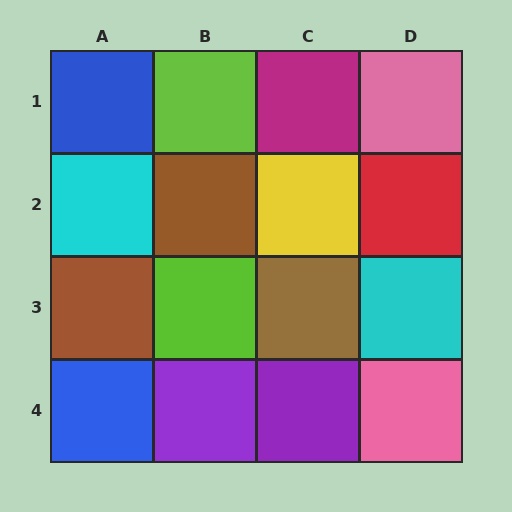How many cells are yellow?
1 cell is yellow.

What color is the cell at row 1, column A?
Blue.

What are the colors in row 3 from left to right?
Brown, lime, brown, cyan.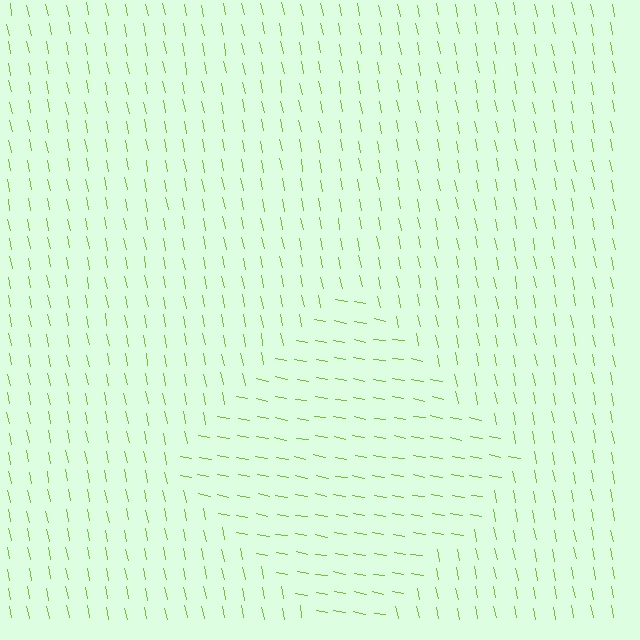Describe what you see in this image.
The image is filled with small lime line segments. A diamond region in the image has lines oriented differently from the surrounding lines, creating a visible texture boundary.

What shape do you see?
I see a diamond.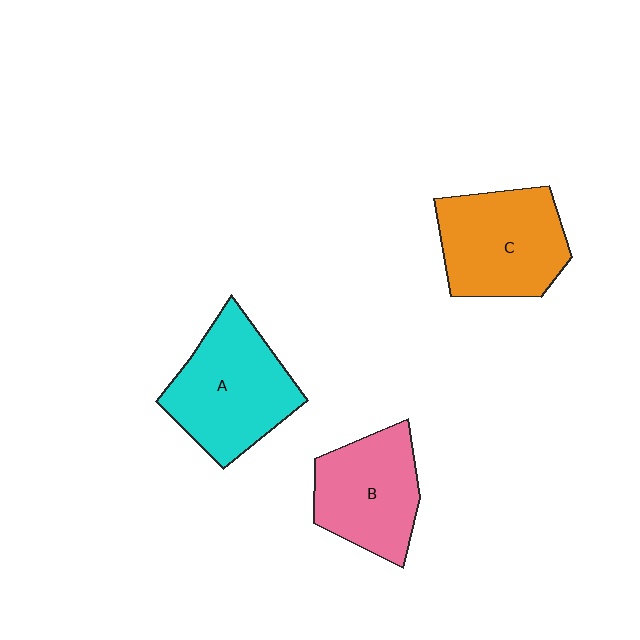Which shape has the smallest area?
Shape B (pink).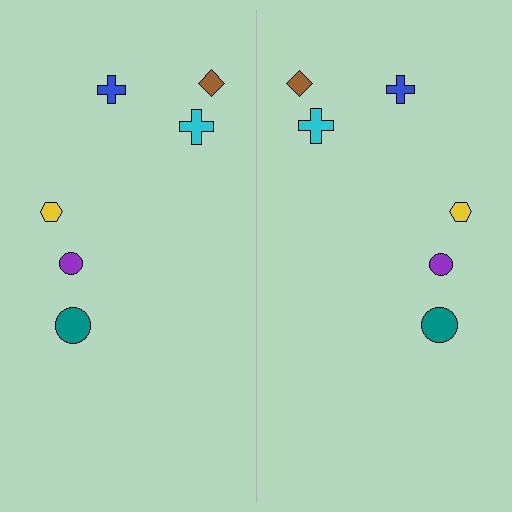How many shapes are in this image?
There are 12 shapes in this image.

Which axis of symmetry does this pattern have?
The pattern has a vertical axis of symmetry running through the center of the image.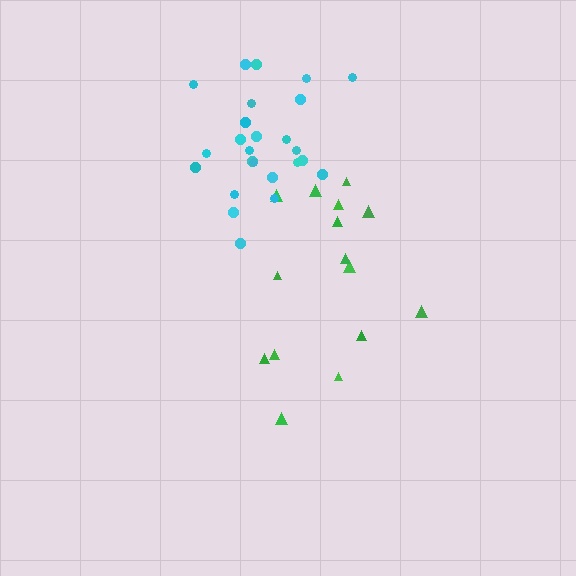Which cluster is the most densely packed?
Cyan.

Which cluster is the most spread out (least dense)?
Green.